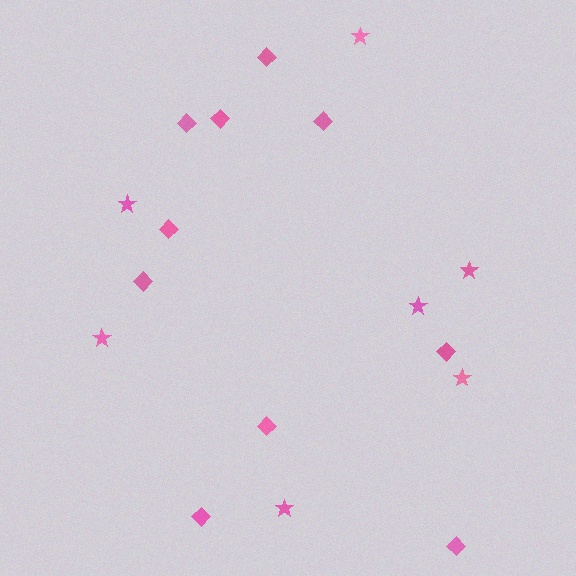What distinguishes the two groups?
There are 2 groups: one group of diamonds (10) and one group of stars (7).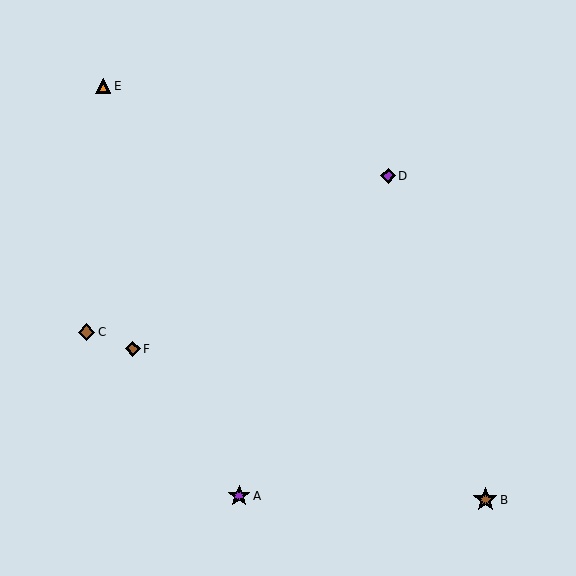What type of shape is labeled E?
Shape E is an orange triangle.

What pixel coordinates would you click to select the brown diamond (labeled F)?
Click at (133, 349) to select the brown diamond F.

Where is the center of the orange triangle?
The center of the orange triangle is at (103, 86).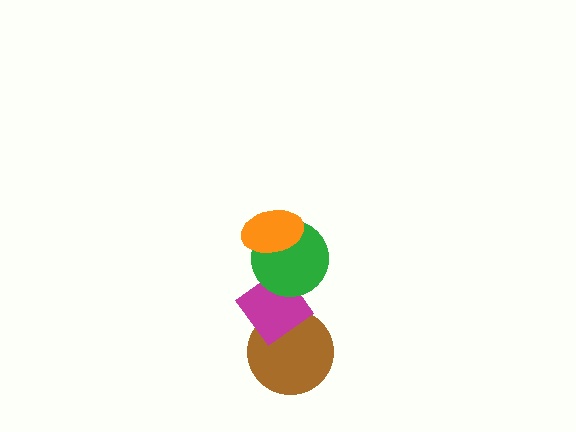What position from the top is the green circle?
The green circle is 2nd from the top.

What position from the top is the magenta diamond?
The magenta diamond is 3rd from the top.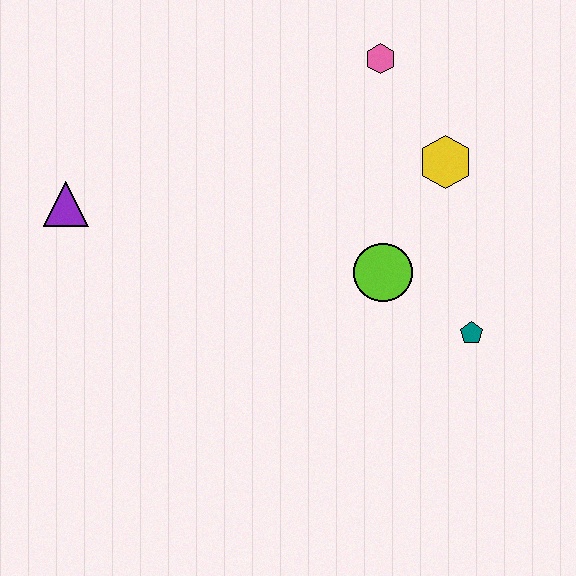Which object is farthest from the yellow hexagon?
The purple triangle is farthest from the yellow hexagon.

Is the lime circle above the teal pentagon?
Yes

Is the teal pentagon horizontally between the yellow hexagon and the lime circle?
No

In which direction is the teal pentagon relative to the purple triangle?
The teal pentagon is to the right of the purple triangle.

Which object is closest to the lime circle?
The teal pentagon is closest to the lime circle.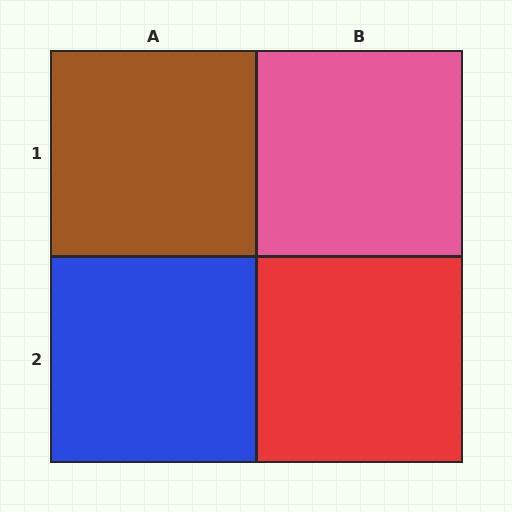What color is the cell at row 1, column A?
Brown.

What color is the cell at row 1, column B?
Pink.